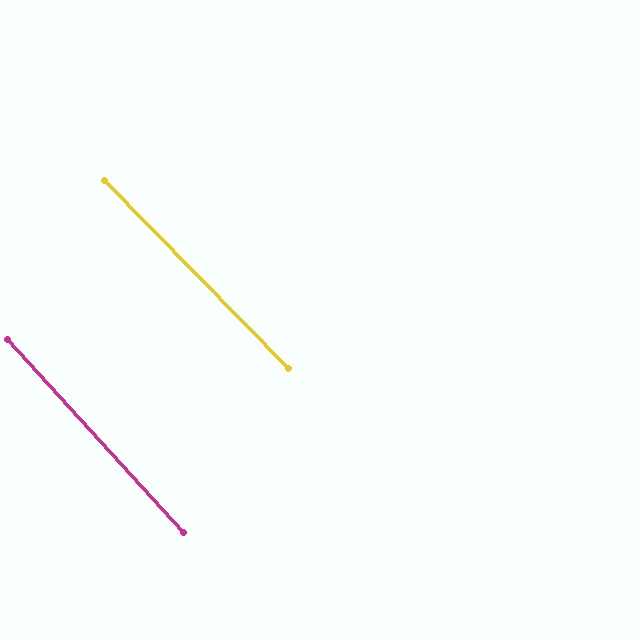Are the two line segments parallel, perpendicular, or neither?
Parallel — their directions differ by only 2.0°.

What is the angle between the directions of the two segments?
Approximately 2 degrees.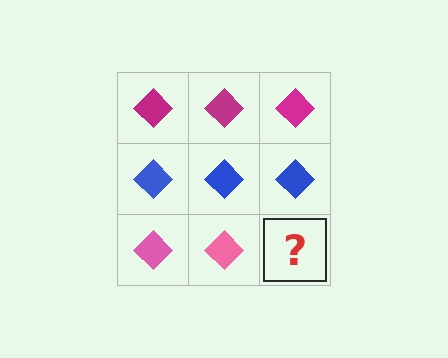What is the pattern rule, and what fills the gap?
The rule is that each row has a consistent color. The gap should be filled with a pink diamond.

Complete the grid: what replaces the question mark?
The question mark should be replaced with a pink diamond.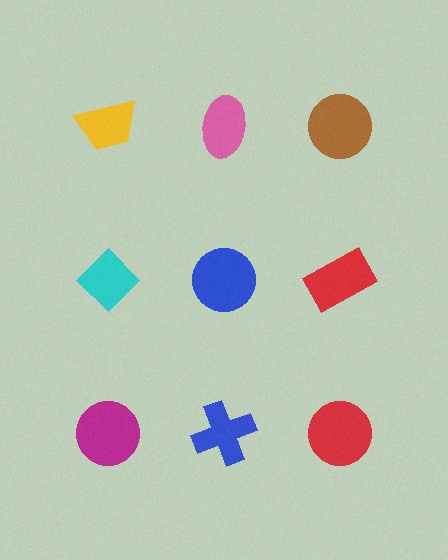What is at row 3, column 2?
A blue cross.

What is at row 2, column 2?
A blue circle.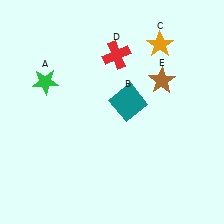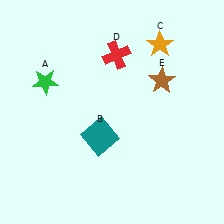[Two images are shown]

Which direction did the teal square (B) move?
The teal square (B) moved down.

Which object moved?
The teal square (B) moved down.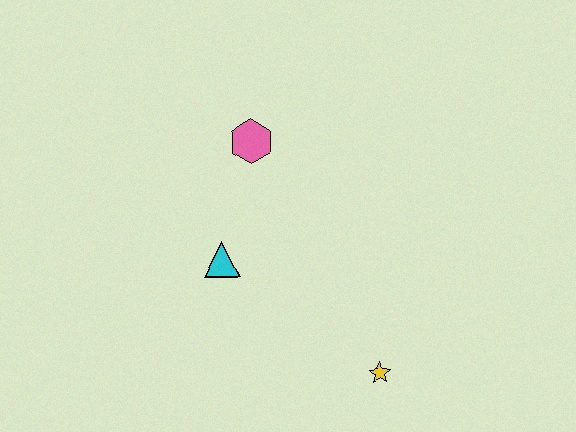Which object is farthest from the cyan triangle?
The yellow star is farthest from the cyan triangle.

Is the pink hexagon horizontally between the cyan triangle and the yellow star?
Yes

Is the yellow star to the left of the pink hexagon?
No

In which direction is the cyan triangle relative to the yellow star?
The cyan triangle is to the left of the yellow star.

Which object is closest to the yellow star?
The cyan triangle is closest to the yellow star.